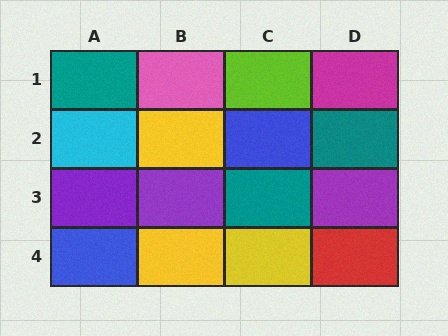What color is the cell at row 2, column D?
Teal.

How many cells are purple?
3 cells are purple.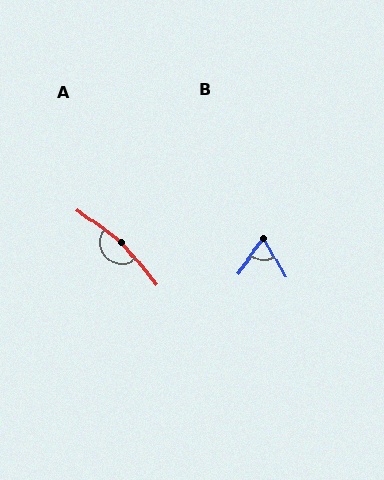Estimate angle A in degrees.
Approximately 167 degrees.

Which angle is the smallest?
B, at approximately 67 degrees.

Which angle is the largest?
A, at approximately 167 degrees.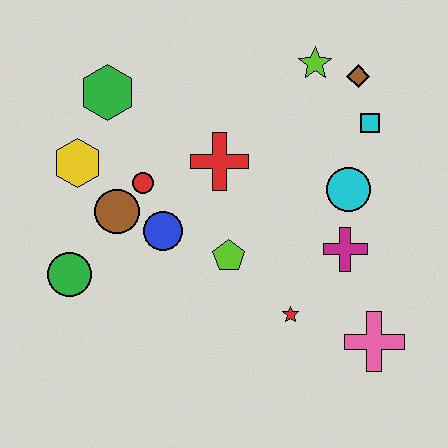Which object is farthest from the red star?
The green hexagon is farthest from the red star.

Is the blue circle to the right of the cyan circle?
No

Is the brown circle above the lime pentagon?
Yes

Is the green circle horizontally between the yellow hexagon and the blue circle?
No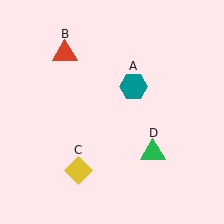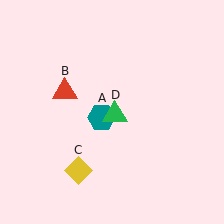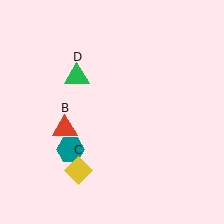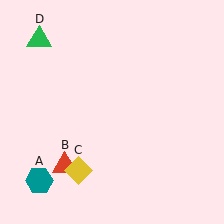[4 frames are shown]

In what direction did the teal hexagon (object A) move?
The teal hexagon (object A) moved down and to the left.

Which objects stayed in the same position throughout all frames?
Yellow diamond (object C) remained stationary.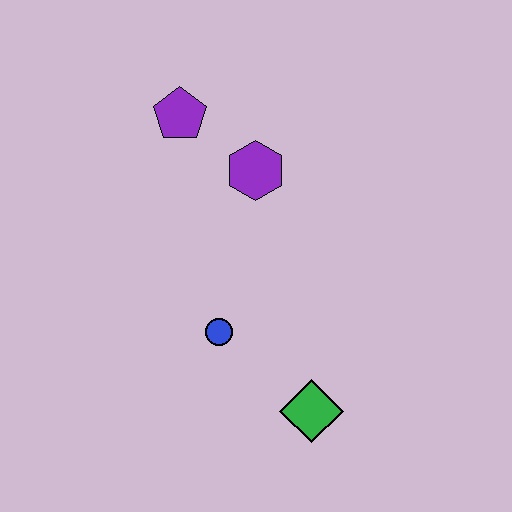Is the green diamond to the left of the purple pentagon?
No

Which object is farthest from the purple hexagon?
The green diamond is farthest from the purple hexagon.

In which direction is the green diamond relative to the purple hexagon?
The green diamond is below the purple hexagon.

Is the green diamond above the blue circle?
No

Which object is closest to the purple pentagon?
The purple hexagon is closest to the purple pentagon.